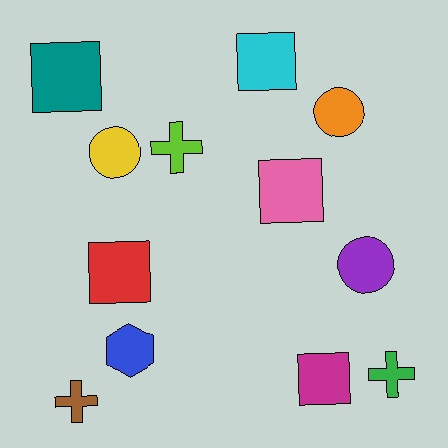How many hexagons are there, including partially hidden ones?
There is 1 hexagon.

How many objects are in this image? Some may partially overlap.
There are 12 objects.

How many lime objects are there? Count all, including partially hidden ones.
There is 1 lime object.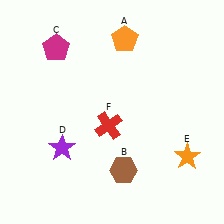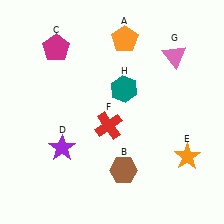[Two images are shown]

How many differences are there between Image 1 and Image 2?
There are 2 differences between the two images.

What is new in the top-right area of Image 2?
A teal hexagon (H) was added in the top-right area of Image 2.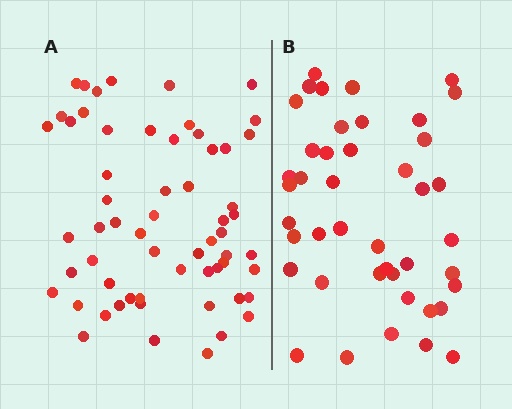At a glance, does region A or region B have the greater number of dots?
Region A (the left region) has more dots.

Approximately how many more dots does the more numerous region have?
Region A has approximately 15 more dots than region B.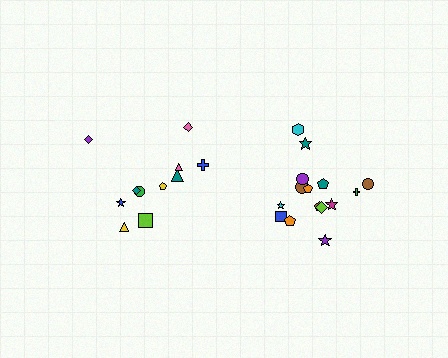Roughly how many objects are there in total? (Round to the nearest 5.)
Roughly 25 objects in total.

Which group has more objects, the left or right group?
The right group.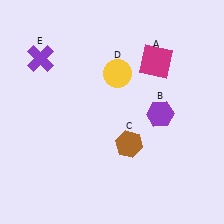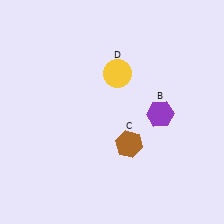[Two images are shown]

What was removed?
The magenta square (A), the purple cross (E) were removed in Image 2.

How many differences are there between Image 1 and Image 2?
There are 2 differences between the two images.